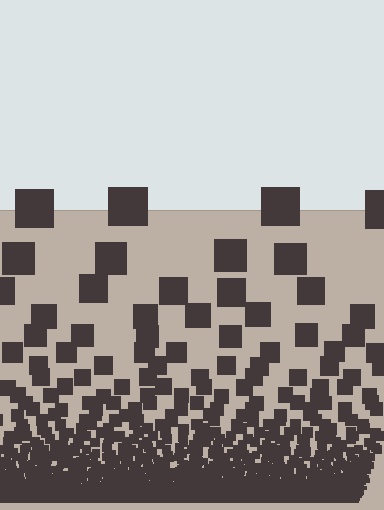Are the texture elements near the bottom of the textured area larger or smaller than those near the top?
Smaller. The gradient is inverted — elements near the bottom are smaller and denser.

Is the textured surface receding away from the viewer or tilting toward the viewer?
The surface appears to tilt toward the viewer. Texture elements get larger and sparser toward the top.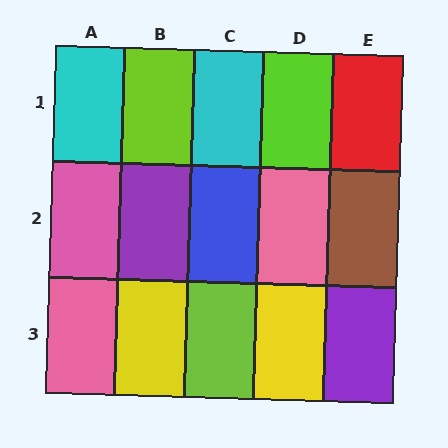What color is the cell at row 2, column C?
Blue.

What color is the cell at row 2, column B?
Purple.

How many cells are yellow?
2 cells are yellow.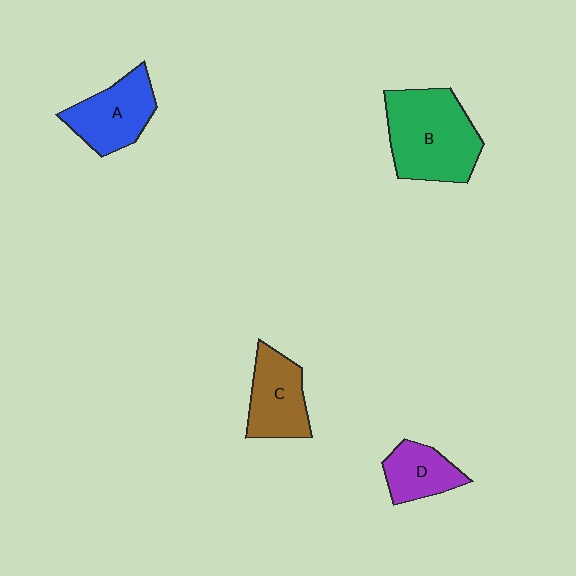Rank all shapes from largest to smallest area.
From largest to smallest: B (green), A (blue), C (brown), D (purple).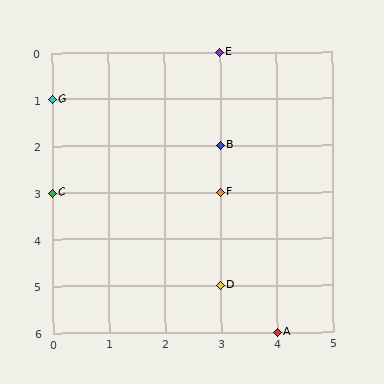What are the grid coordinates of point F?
Point F is at grid coordinates (3, 3).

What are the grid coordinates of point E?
Point E is at grid coordinates (3, 0).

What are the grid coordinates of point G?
Point G is at grid coordinates (0, 1).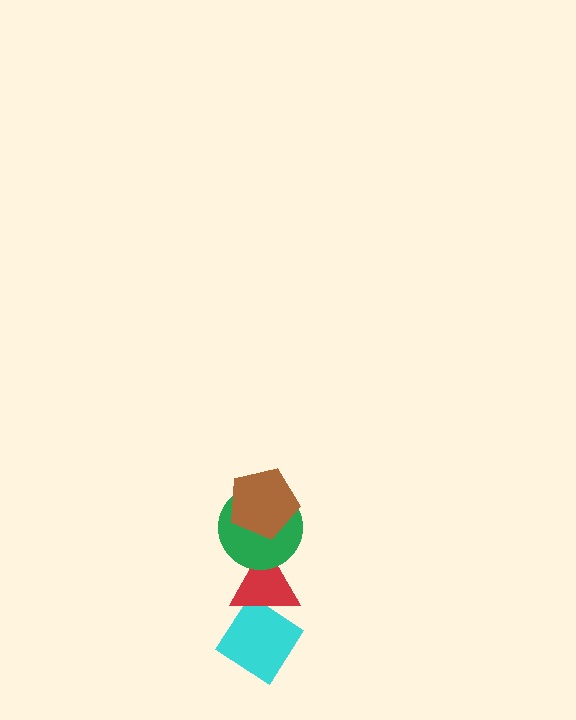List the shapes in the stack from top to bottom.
From top to bottom: the brown pentagon, the green circle, the red triangle, the cyan diamond.